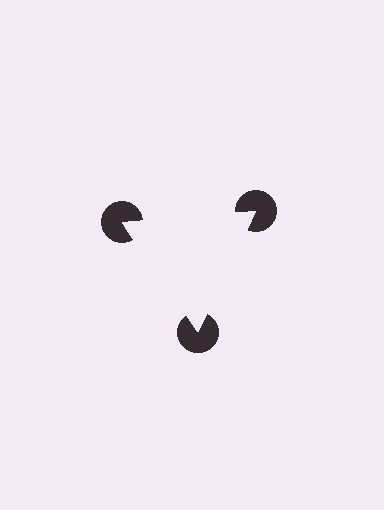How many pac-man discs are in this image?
There are 3 — one at each vertex of the illusory triangle.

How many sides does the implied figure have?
3 sides.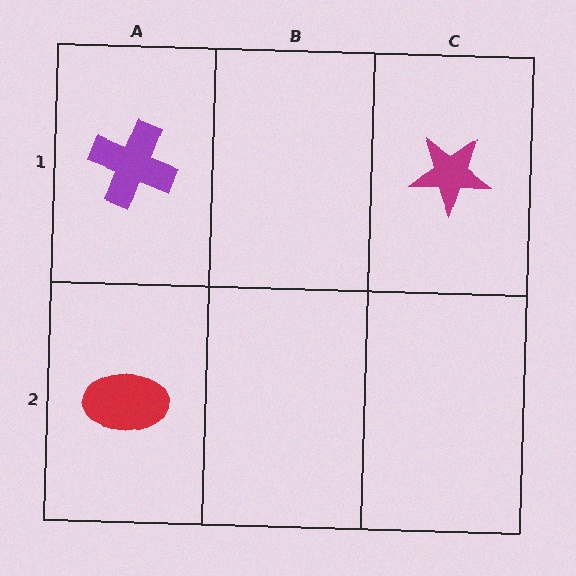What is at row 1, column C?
A magenta star.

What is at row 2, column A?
A red ellipse.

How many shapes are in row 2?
1 shape.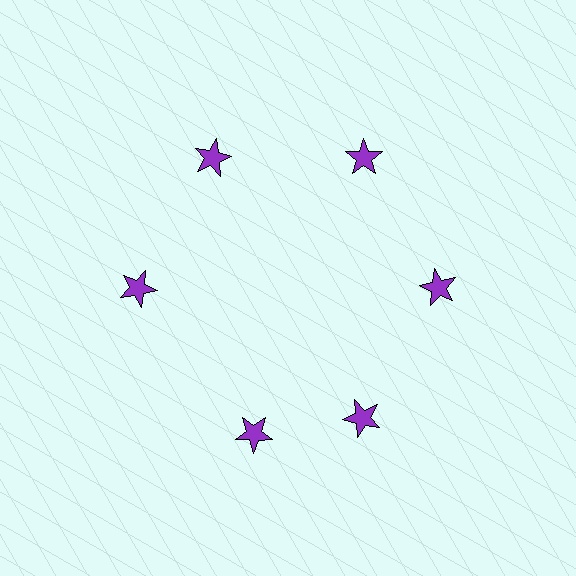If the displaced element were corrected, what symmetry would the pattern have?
It would have 6-fold rotational symmetry — the pattern would map onto itself every 60 degrees.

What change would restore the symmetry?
The symmetry would be restored by rotating it back into even spacing with its neighbors so that all 6 stars sit at equal angles and equal distance from the center.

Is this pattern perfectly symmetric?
No. The 6 purple stars are arranged in a ring, but one element near the 7 o'clock position is rotated out of alignment along the ring, breaking the 6-fold rotational symmetry.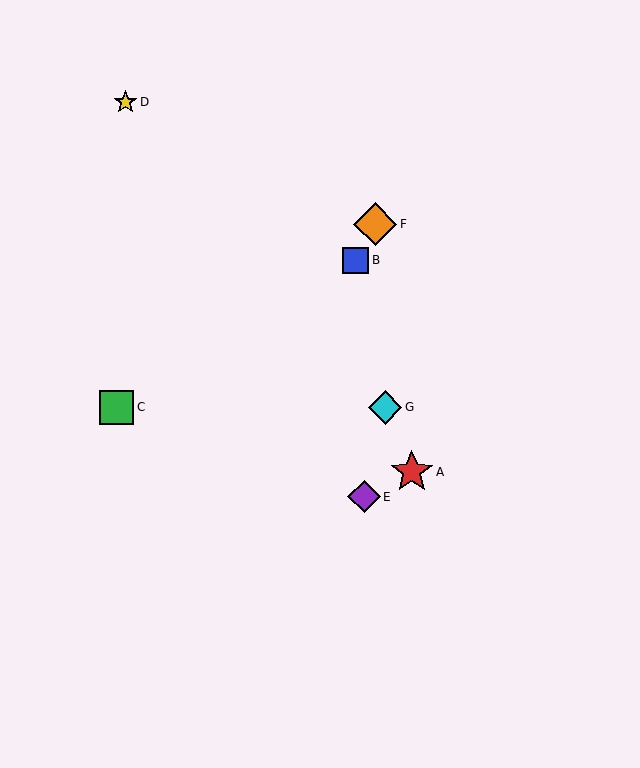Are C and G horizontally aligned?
Yes, both are at y≈407.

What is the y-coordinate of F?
Object F is at y≈224.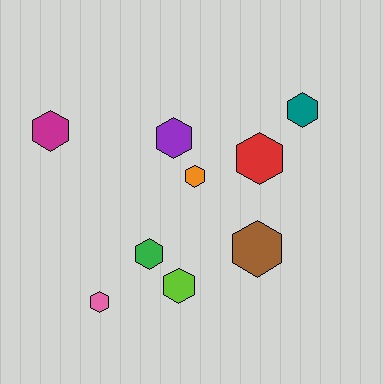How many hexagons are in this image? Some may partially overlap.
There are 9 hexagons.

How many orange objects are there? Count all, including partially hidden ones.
There is 1 orange object.